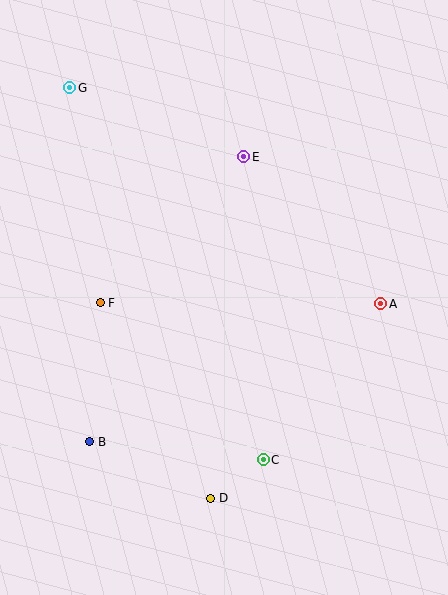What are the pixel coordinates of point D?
Point D is at (211, 498).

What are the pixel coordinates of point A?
Point A is at (381, 304).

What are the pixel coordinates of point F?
Point F is at (100, 303).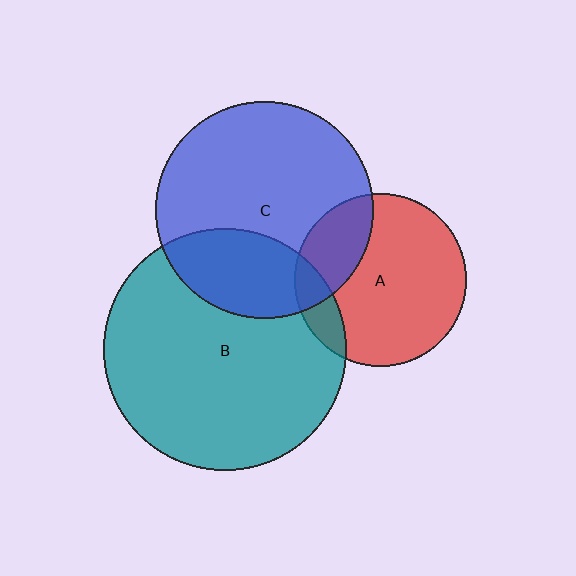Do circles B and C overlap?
Yes.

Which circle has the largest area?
Circle B (teal).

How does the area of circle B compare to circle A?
Approximately 2.0 times.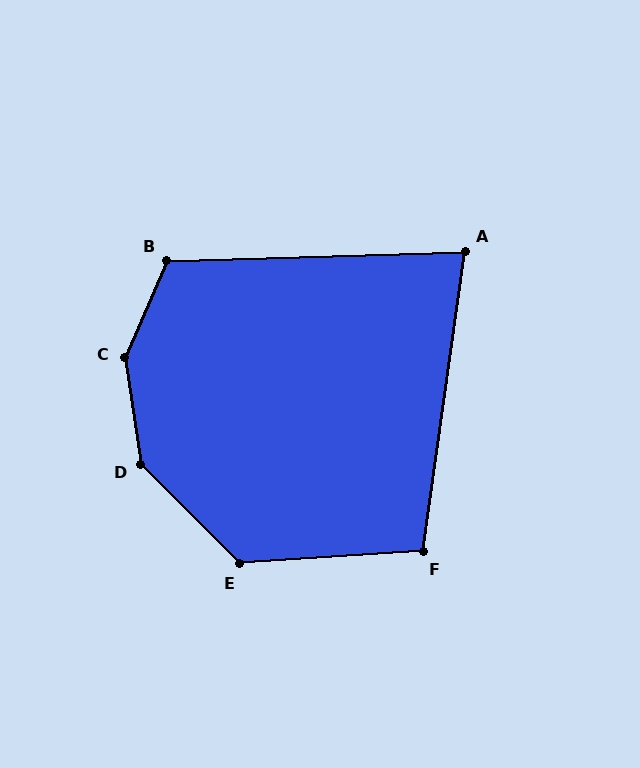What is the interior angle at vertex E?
Approximately 131 degrees (obtuse).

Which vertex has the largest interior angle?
C, at approximately 149 degrees.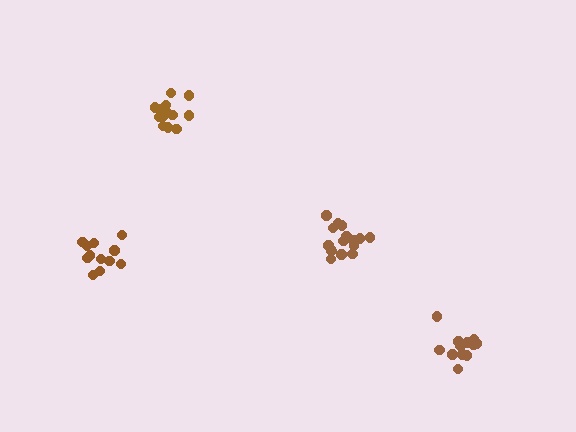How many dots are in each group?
Group 1: 16 dots, Group 2: 15 dots, Group 3: 14 dots, Group 4: 12 dots (57 total).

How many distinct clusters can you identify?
There are 4 distinct clusters.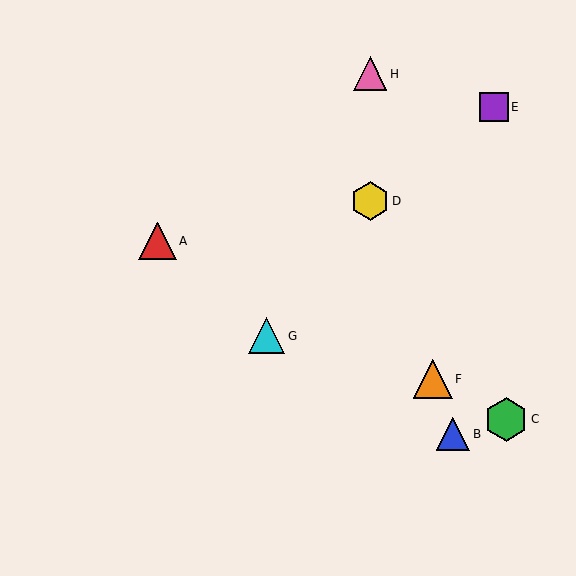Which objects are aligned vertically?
Objects D, H are aligned vertically.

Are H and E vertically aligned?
No, H is at x≈370 and E is at x≈494.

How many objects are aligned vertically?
2 objects (D, H) are aligned vertically.